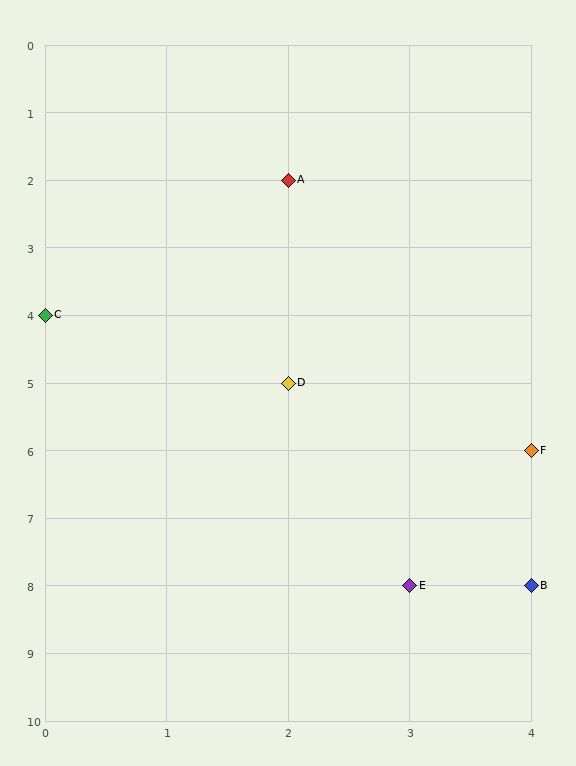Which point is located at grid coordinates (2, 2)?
Point A is at (2, 2).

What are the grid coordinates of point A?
Point A is at grid coordinates (2, 2).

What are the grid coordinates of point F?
Point F is at grid coordinates (4, 6).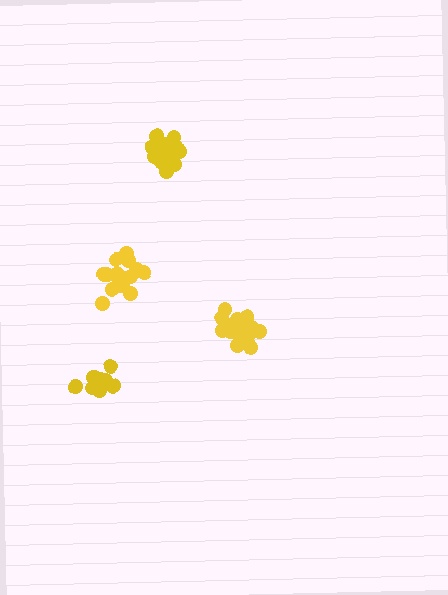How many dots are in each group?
Group 1: 17 dots, Group 2: 16 dots, Group 3: 12 dots, Group 4: 17 dots (62 total).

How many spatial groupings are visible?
There are 4 spatial groupings.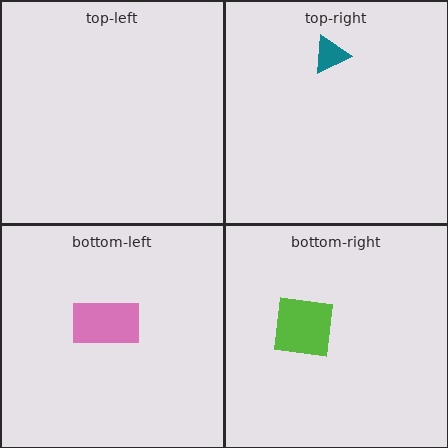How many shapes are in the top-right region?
1.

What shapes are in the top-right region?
The teal triangle.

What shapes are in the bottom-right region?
The lime square.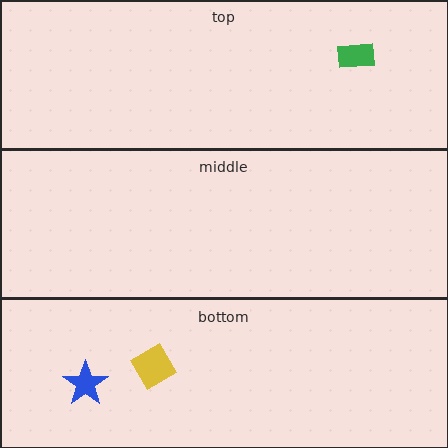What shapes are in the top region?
The green rectangle.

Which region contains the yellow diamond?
The bottom region.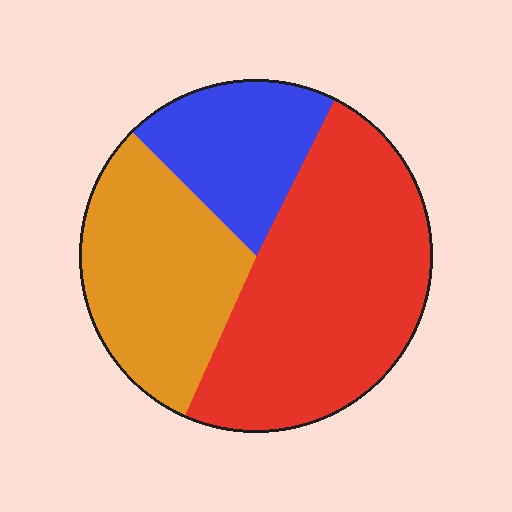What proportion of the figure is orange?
Orange takes up between a quarter and a half of the figure.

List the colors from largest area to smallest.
From largest to smallest: red, orange, blue.